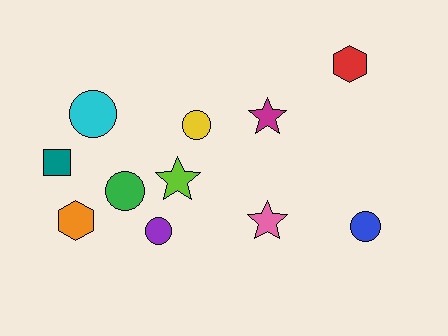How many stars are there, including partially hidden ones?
There are 3 stars.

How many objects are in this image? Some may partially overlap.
There are 11 objects.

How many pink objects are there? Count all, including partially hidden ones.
There is 1 pink object.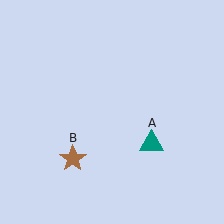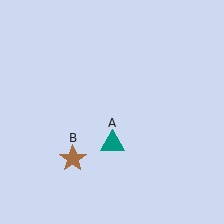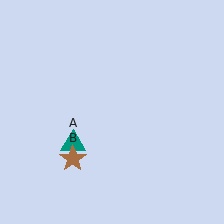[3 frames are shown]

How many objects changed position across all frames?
1 object changed position: teal triangle (object A).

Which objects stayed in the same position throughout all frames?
Brown star (object B) remained stationary.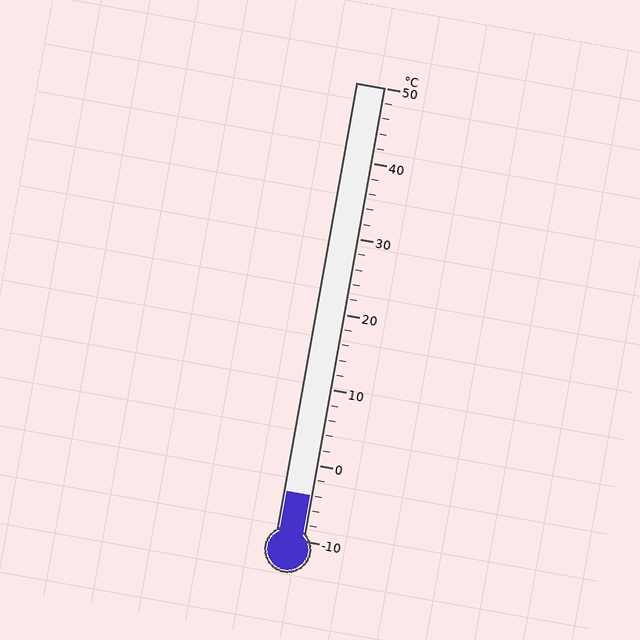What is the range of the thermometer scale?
The thermometer scale ranges from -10°C to 50°C.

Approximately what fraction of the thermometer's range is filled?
The thermometer is filled to approximately 10% of its range.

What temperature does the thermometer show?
The thermometer shows approximately -4°C.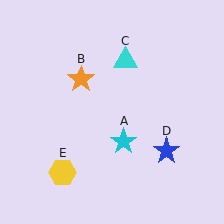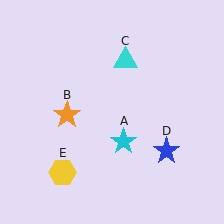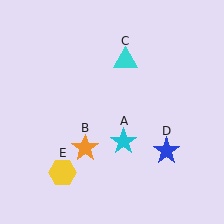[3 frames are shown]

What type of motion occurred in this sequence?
The orange star (object B) rotated counterclockwise around the center of the scene.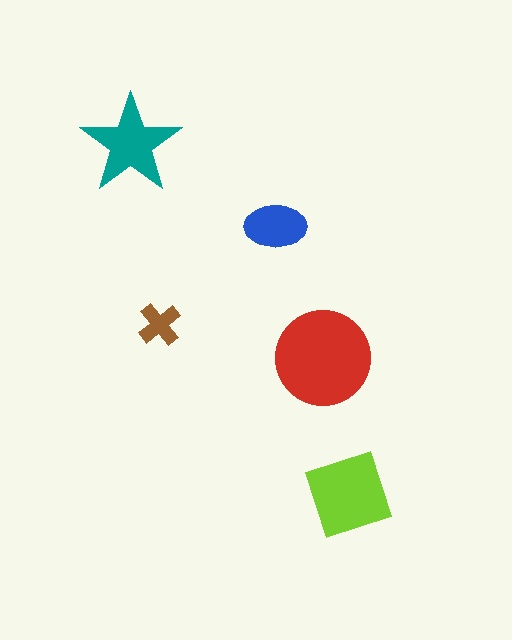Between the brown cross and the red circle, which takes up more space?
The red circle.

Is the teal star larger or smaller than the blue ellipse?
Larger.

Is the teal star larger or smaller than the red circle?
Smaller.